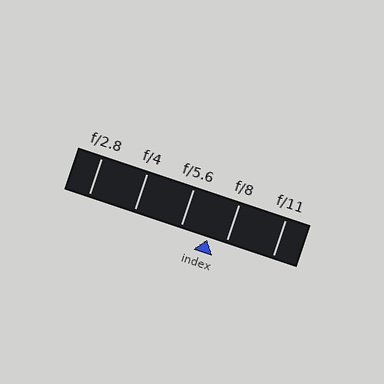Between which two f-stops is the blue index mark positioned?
The index mark is between f/5.6 and f/8.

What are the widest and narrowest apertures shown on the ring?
The widest aperture shown is f/2.8 and the narrowest is f/11.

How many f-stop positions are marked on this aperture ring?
There are 5 f-stop positions marked.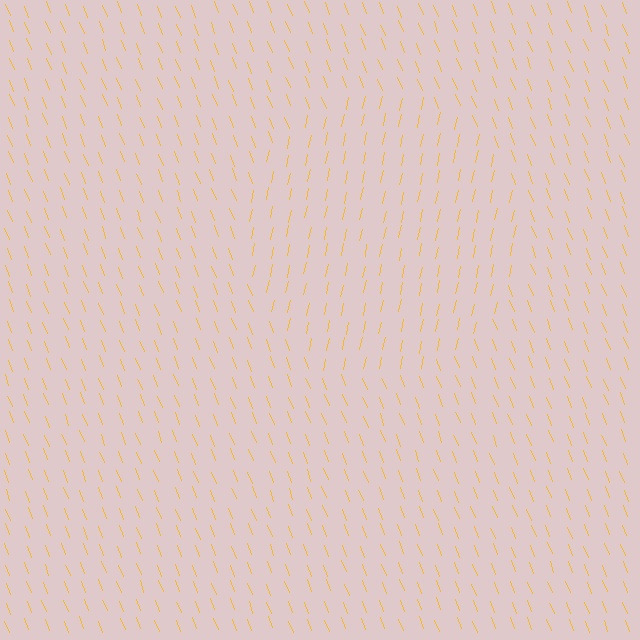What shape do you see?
I see a circle.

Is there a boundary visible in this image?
Yes, there is a texture boundary formed by a change in line orientation.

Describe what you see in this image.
The image is filled with small yellow line segments. A circle region in the image has lines oriented differently from the surrounding lines, creating a visible texture boundary.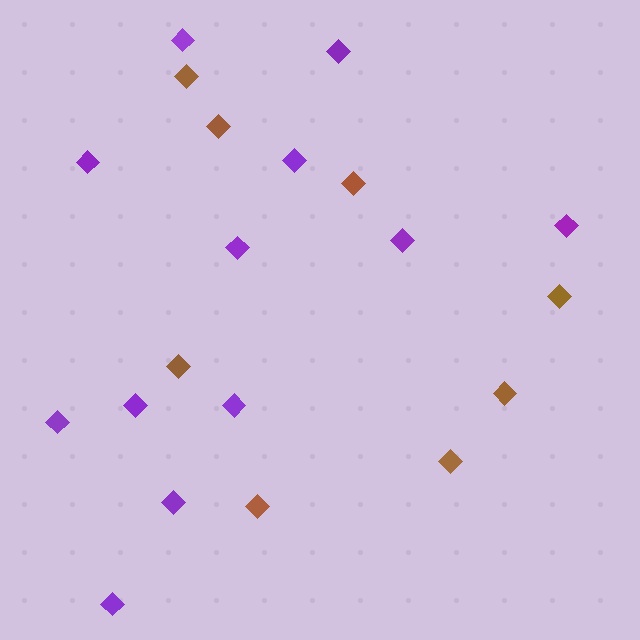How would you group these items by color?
There are 2 groups: one group of purple diamonds (12) and one group of brown diamonds (8).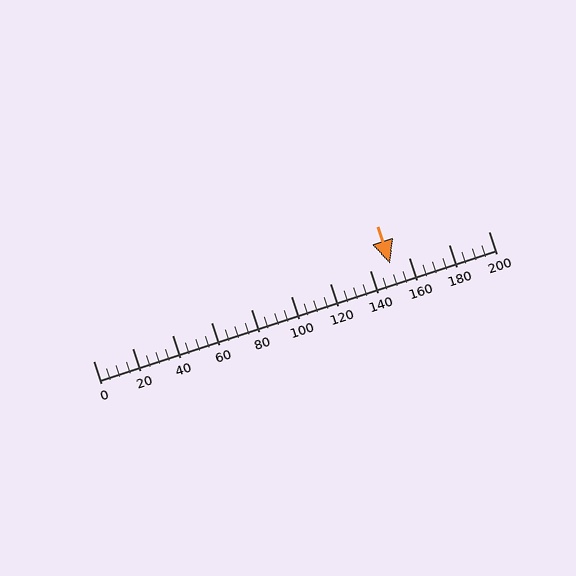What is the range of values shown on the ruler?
The ruler shows values from 0 to 200.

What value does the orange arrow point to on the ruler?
The orange arrow points to approximately 150.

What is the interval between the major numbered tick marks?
The major tick marks are spaced 20 units apart.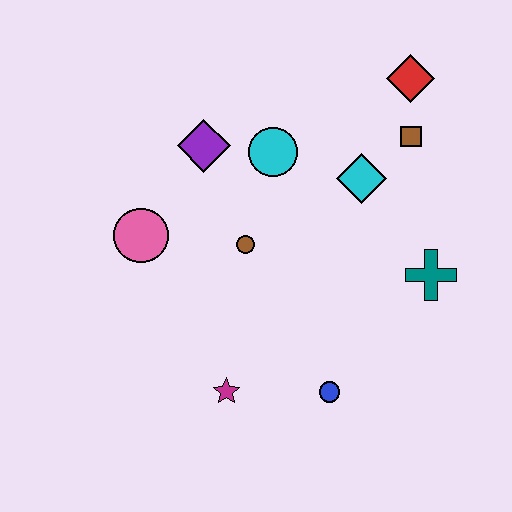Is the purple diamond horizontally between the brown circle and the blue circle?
No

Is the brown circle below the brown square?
Yes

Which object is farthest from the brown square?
The magenta star is farthest from the brown square.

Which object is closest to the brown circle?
The cyan circle is closest to the brown circle.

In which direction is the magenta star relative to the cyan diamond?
The magenta star is below the cyan diamond.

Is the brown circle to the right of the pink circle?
Yes